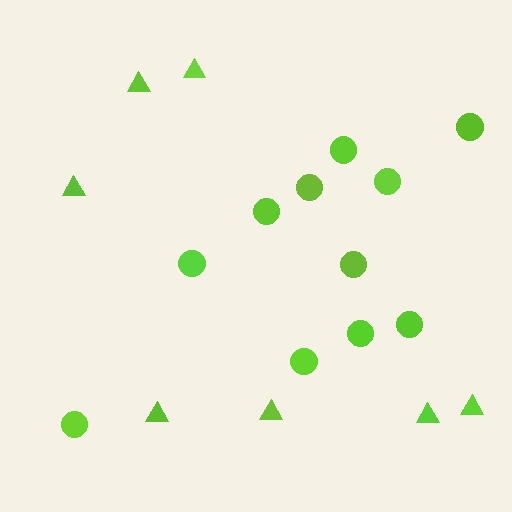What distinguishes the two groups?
There are 2 groups: one group of circles (11) and one group of triangles (7).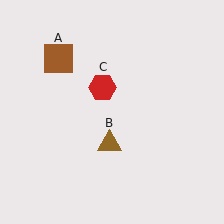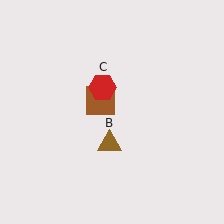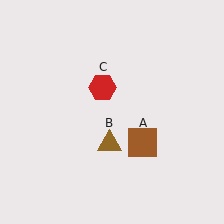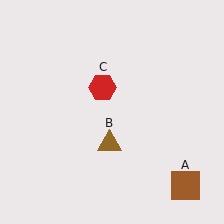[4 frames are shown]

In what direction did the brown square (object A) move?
The brown square (object A) moved down and to the right.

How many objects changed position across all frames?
1 object changed position: brown square (object A).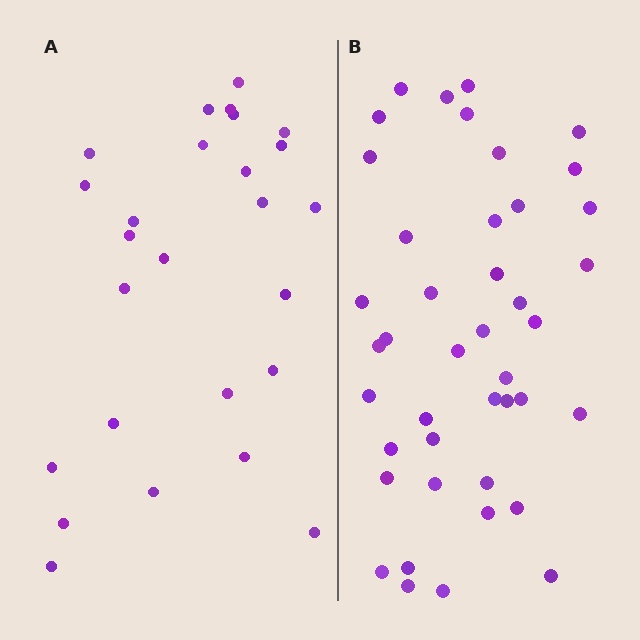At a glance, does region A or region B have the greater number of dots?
Region B (the right region) has more dots.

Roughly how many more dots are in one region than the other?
Region B has approximately 15 more dots than region A.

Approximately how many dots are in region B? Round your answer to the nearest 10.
About 40 dots. (The exact count is 42, which rounds to 40.)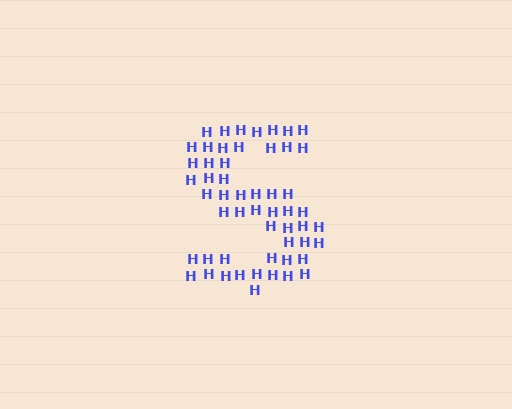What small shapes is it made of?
It is made of small letter H's.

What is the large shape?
The large shape is the letter S.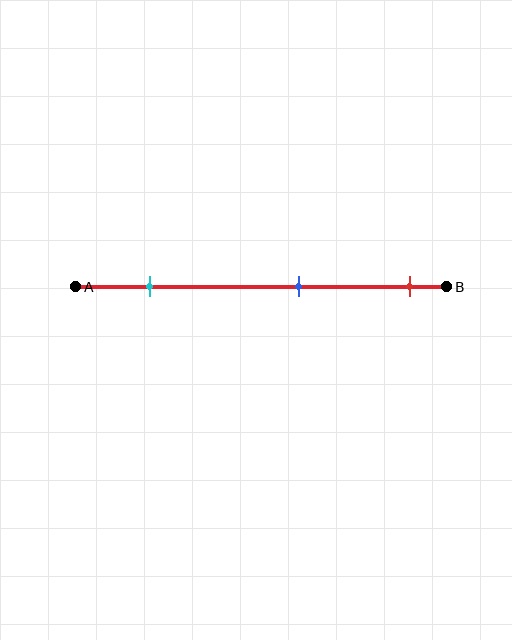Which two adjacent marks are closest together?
The blue and red marks are the closest adjacent pair.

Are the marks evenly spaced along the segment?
Yes, the marks are approximately evenly spaced.